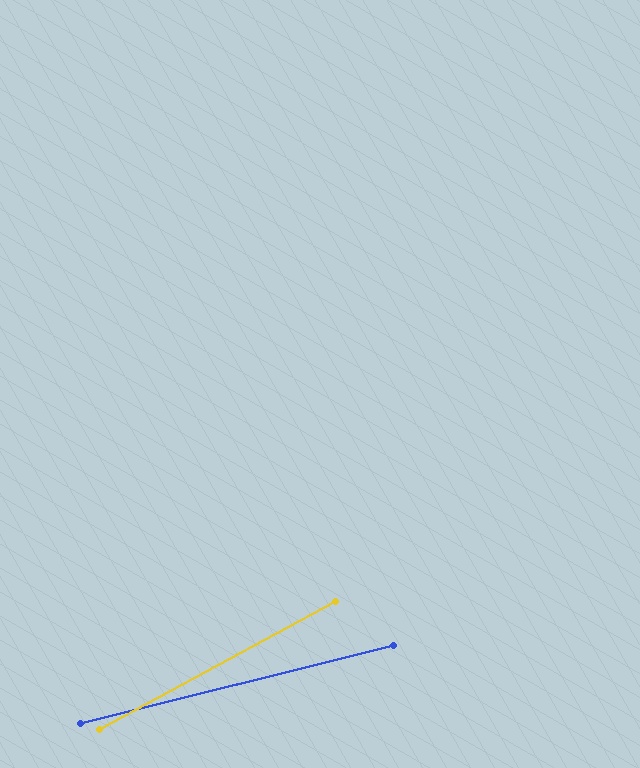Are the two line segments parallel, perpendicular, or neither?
Neither parallel nor perpendicular — they differ by about 14°.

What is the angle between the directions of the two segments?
Approximately 14 degrees.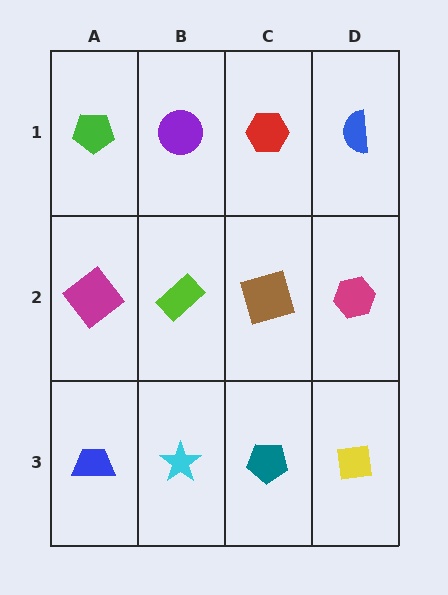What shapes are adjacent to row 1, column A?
A magenta diamond (row 2, column A), a purple circle (row 1, column B).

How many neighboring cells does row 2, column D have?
3.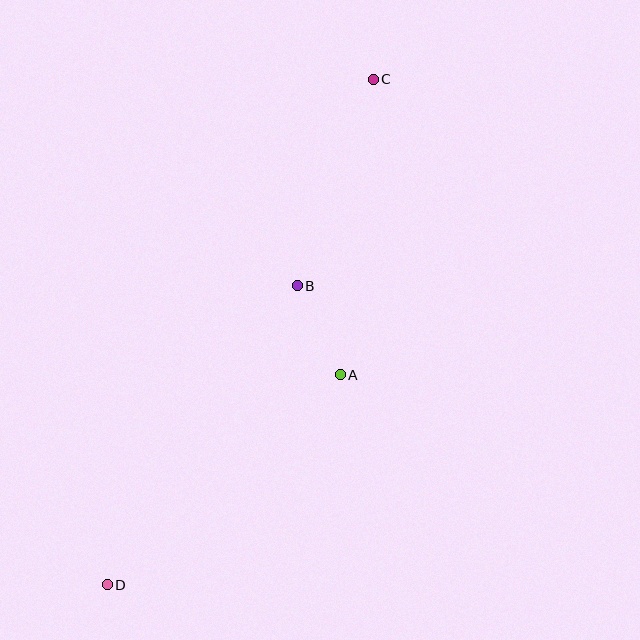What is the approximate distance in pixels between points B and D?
The distance between B and D is approximately 354 pixels.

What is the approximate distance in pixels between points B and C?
The distance between B and C is approximately 220 pixels.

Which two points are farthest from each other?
Points C and D are farthest from each other.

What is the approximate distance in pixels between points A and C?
The distance between A and C is approximately 297 pixels.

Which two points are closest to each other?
Points A and B are closest to each other.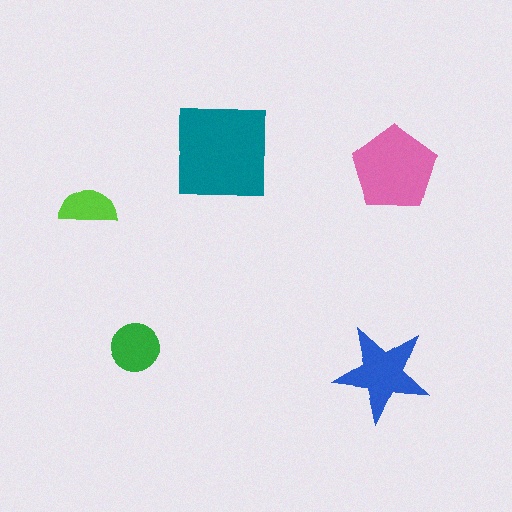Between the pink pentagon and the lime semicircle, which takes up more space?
The pink pentagon.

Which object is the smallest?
The lime semicircle.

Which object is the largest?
The teal square.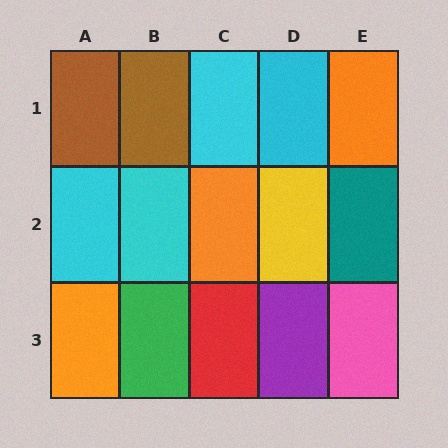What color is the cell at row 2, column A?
Cyan.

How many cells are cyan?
4 cells are cyan.